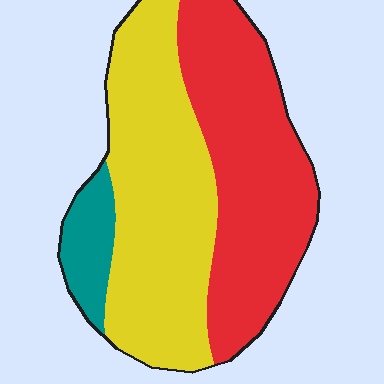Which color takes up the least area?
Teal, at roughly 10%.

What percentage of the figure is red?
Red takes up about two fifths (2/5) of the figure.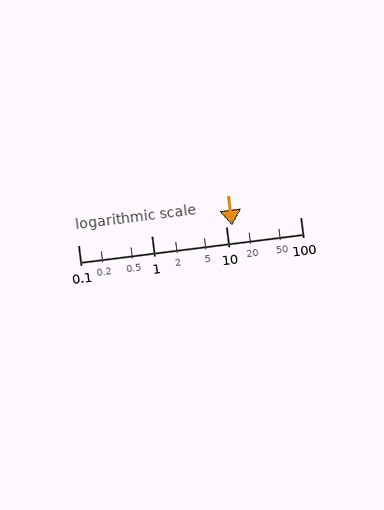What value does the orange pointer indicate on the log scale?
The pointer indicates approximately 12.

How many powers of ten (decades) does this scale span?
The scale spans 3 decades, from 0.1 to 100.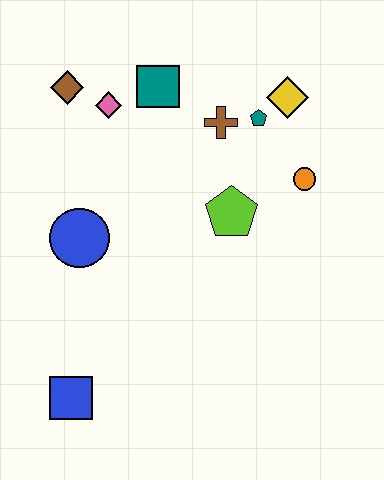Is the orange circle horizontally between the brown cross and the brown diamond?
No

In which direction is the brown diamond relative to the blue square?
The brown diamond is above the blue square.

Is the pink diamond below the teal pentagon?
No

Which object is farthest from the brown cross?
The blue square is farthest from the brown cross.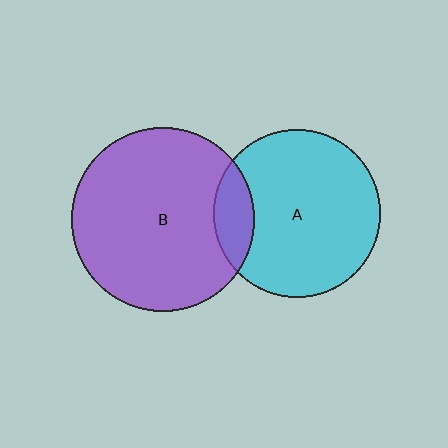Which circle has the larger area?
Circle B (purple).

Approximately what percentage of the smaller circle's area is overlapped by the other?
Approximately 15%.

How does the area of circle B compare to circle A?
Approximately 1.2 times.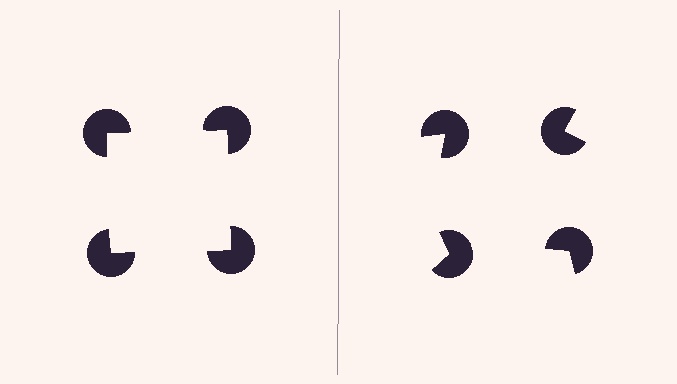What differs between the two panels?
The pac-man discs are positioned identically on both sides; only the wedge orientations differ. On the left they align to a square; on the right they are misaligned.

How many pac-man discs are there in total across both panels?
8 — 4 on each side.